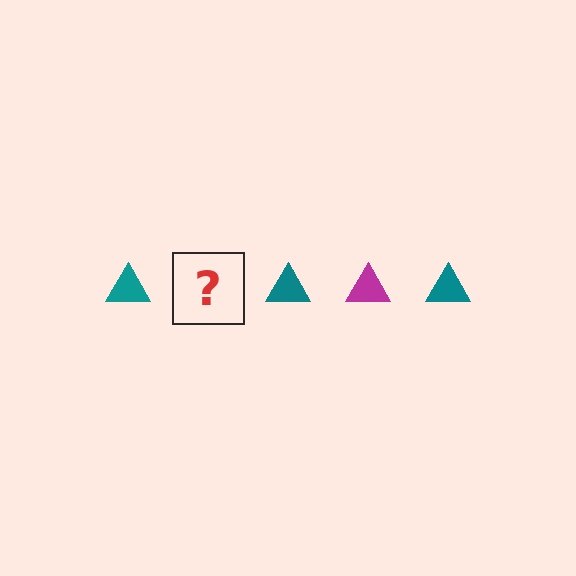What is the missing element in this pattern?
The missing element is a magenta triangle.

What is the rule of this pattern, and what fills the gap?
The rule is that the pattern cycles through teal, magenta triangles. The gap should be filled with a magenta triangle.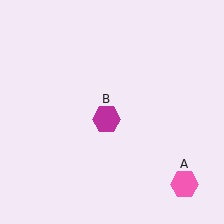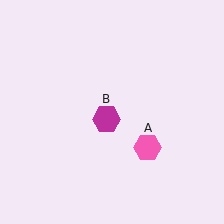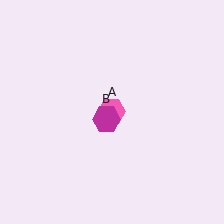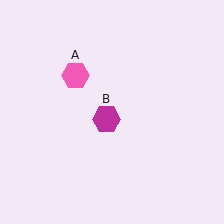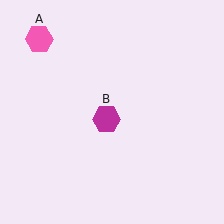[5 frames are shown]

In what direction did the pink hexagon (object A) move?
The pink hexagon (object A) moved up and to the left.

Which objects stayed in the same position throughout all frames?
Magenta hexagon (object B) remained stationary.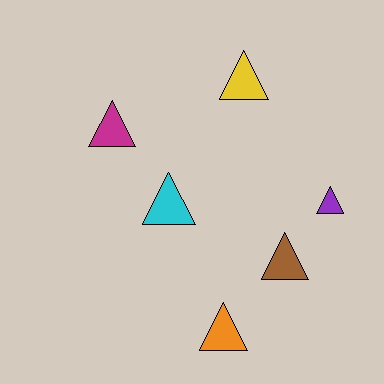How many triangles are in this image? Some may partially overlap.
There are 6 triangles.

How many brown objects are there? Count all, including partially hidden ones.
There is 1 brown object.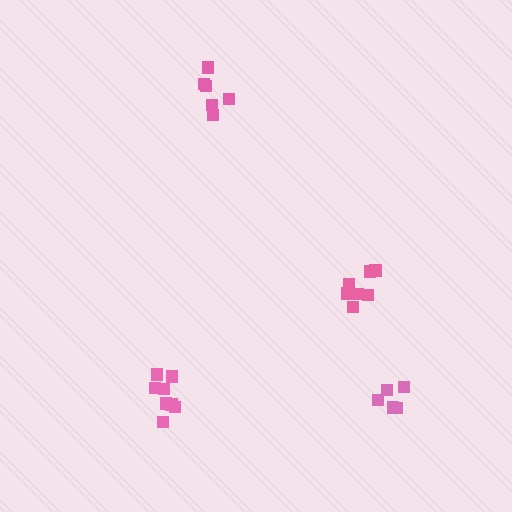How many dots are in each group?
Group 1: 8 dots, Group 2: 5 dots, Group 3: 8 dots, Group 4: 6 dots (27 total).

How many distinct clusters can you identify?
There are 4 distinct clusters.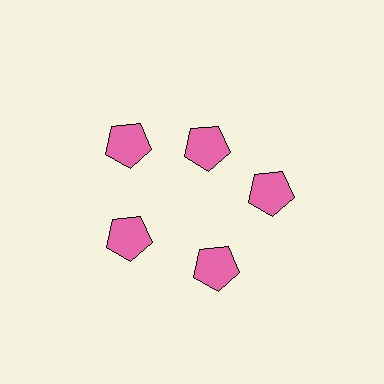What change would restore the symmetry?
The symmetry would be restored by moving it outward, back onto the ring so that all 5 pentagons sit at equal angles and equal distance from the center.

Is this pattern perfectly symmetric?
No. The 5 pink pentagons are arranged in a ring, but one element near the 1 o'clock position is pulled inward toward the center, breaking the 5-fold rotational symmetry.